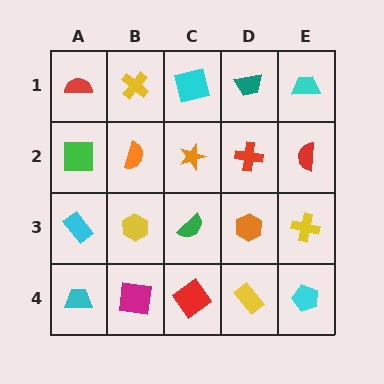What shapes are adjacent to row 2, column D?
A teal trapezoid (row 1, column D), an orange hexagon (row 3, column D), an orange star (row 2, column C), a red semicircle (row 2, column E).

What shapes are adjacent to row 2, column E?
A cyan trapezoid (row 1, column E), a yellow cross (row 3, column E), a red cross (row 2, column D).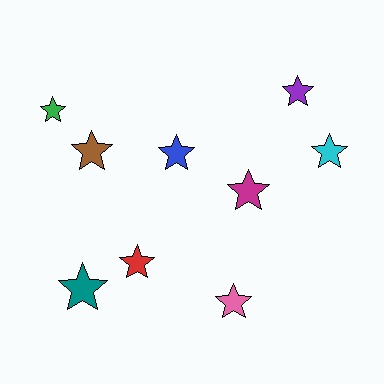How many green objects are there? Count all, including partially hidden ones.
There is 1 green object.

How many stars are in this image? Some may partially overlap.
There are 9 stars.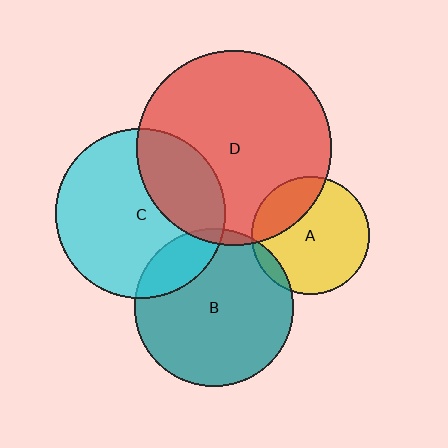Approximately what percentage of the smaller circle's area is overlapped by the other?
Approximately 25%.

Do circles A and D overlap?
Yes.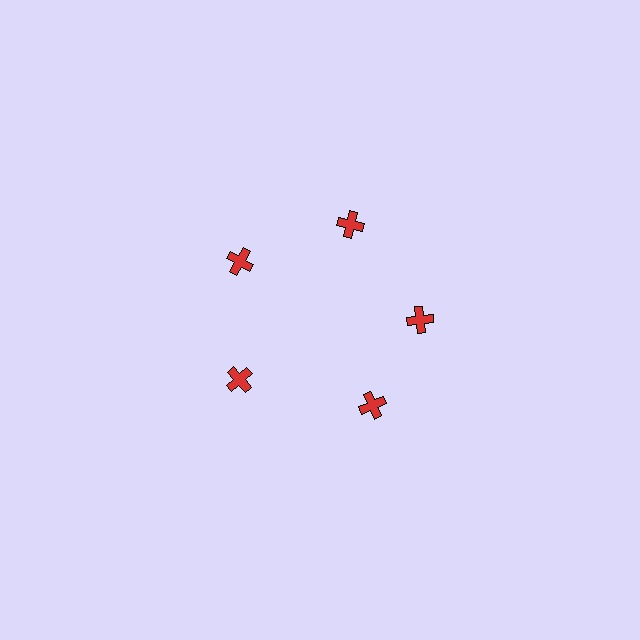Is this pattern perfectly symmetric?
No. The 5 red crosses are arranged in a ring, but one element near the 5 o'clock position is rotated out of alignment along the ring, breaking the 5-fold rotational symmetry.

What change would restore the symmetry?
The symmetry would be restored by rotating it back into even spacing with its neighbors so that all 5 crosses sit at equal angles and equal distance from the center.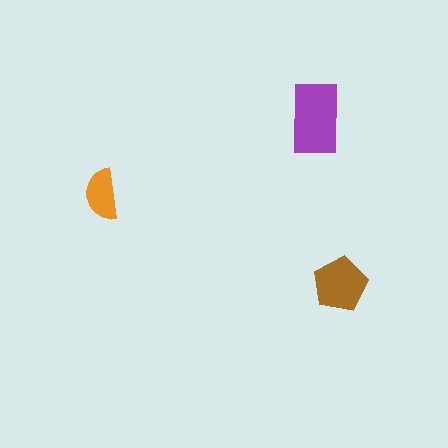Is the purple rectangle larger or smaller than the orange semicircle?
Larger.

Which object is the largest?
The purple rectangle.